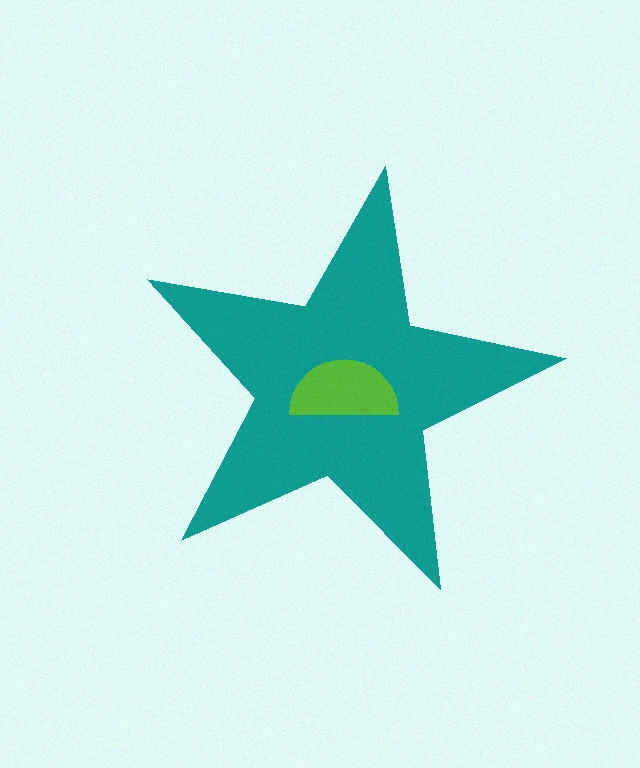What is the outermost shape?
The teal star.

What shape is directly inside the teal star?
The lime semicircle.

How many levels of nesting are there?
2.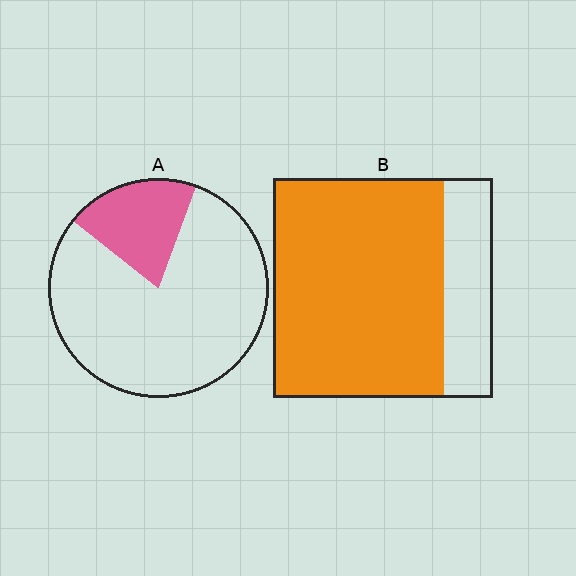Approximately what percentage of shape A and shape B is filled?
A is approximately 20% and B is approximately 80%.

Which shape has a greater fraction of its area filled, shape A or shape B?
Shape B.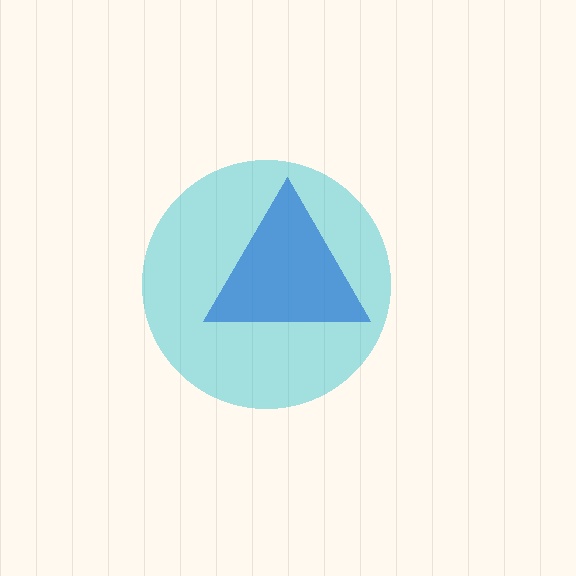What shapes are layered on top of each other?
The layered shapes are: a blue triangle, a cyan circle.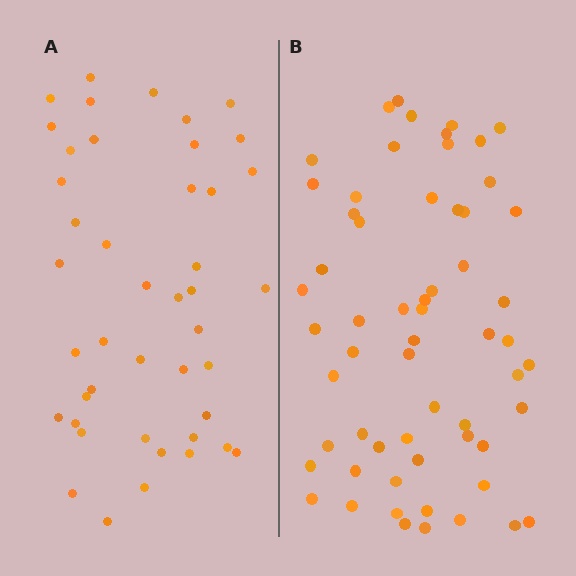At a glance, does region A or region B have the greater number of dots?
Region B (the right region) has more dots.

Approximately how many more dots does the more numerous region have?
Region B has approximately 15 more dots than region A.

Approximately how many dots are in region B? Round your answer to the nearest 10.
About 60 dots.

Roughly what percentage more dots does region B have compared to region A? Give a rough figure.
About 35% more.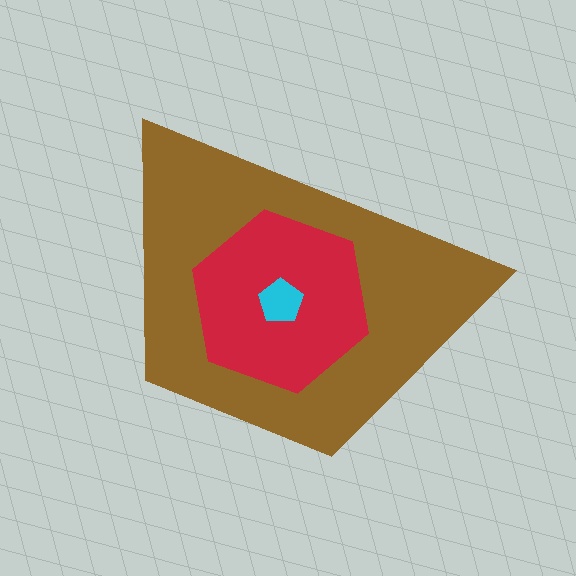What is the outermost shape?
The brown trapezoid.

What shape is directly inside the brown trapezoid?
The red hexagon.